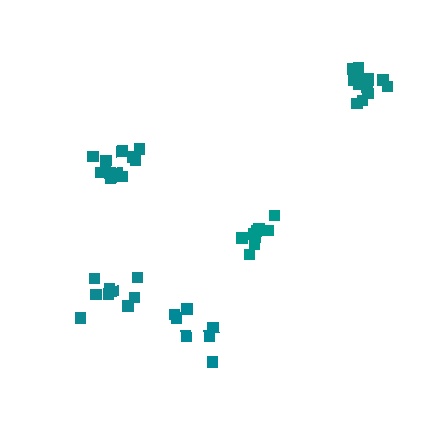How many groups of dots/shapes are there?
There are 5 groups.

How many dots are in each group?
Group 1: 12 dots, Group 2: 9 dots, Group 3: 9 dots, Group 4: 13 dots, Group 5: 7 dots (50 total).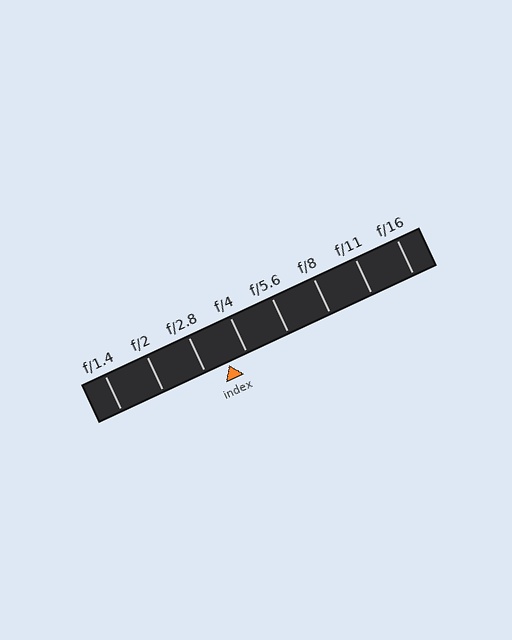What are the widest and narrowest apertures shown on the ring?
The widest aperture shown is f/1.4 and the narrowest is f/16.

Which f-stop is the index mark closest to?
The index mark is closest to f/4.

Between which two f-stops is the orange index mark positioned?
The index mark is between f/2.8 and f/4.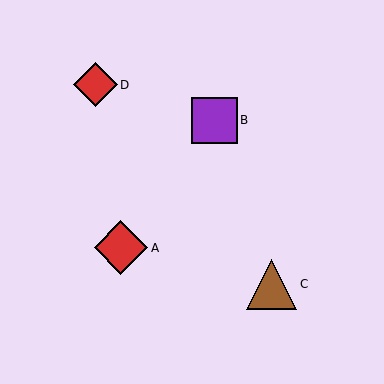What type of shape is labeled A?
Shape A is a red diamond.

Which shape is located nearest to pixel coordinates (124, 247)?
The red diamond (labeled A) at (121, 248) is nearest to that location.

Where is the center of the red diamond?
The center of the red diamond is at (121, 248).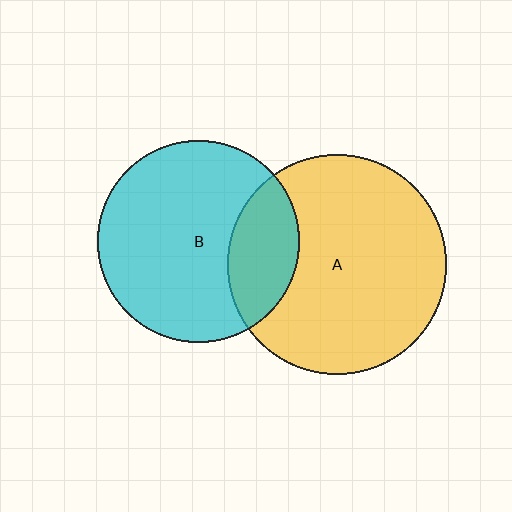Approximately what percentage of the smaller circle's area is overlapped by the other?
Approximately 25%.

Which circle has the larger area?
Circle A (yellow).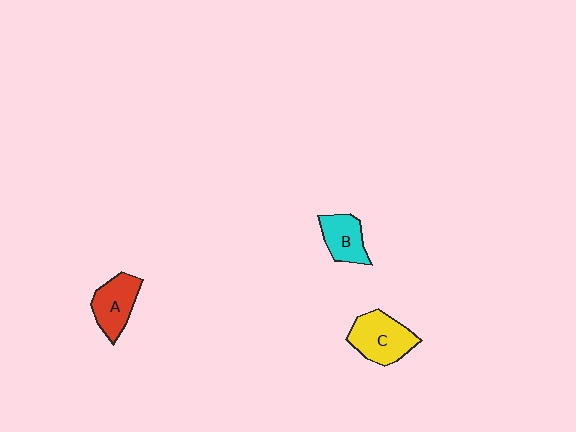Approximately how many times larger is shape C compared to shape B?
Approximately 1.4 times.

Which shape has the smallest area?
Shape B (cyan).